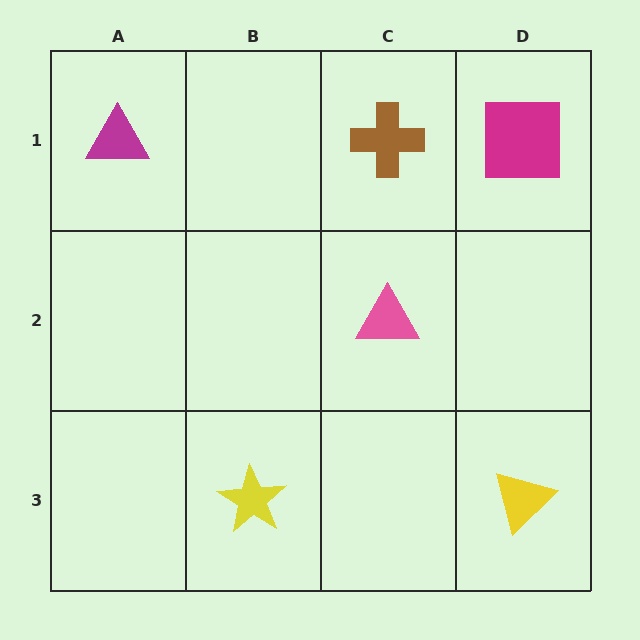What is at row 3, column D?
A yellow triangle.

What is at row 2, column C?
A pink triangle.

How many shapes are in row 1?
3 shapes.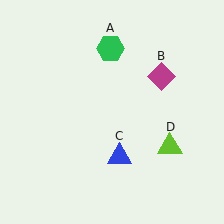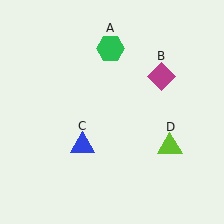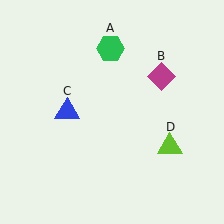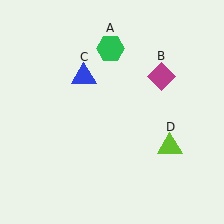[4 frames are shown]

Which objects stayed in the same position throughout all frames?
Green hexagon (object A) and magenta diamond (object B) and lime triangle (object D) remained stationary.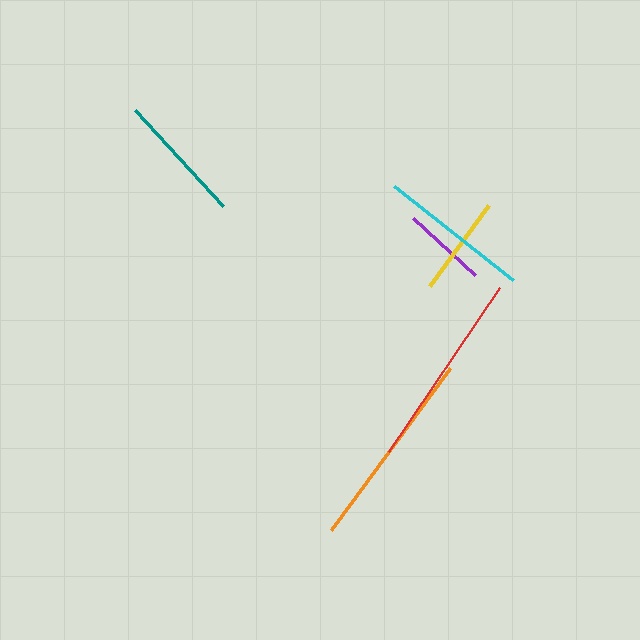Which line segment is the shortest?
The purple line is the shortest at approximately 84 pixels.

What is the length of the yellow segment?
The yellow segment is approximately 100 pixels long.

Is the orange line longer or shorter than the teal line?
The orange line is longer than the teal line.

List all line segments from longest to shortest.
From longest to shortest: orange, red, cyan, teal, yellow, purple.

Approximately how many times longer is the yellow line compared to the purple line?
The yellow line is approximately 1.2 times the length of the purple line.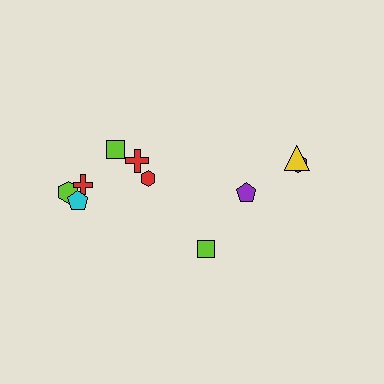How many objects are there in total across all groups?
There are 10 objects.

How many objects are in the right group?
There are 4 objects.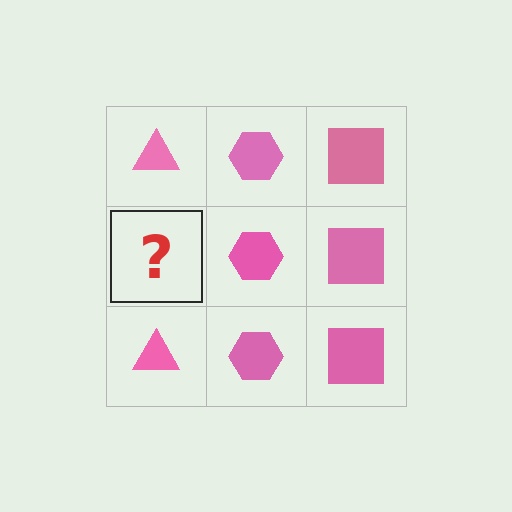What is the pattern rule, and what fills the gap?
The rule is that each column has a consistent shape. The gap should be filled with a pink triangle.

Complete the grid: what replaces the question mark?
The question mark should be replaced with a pink triangle.